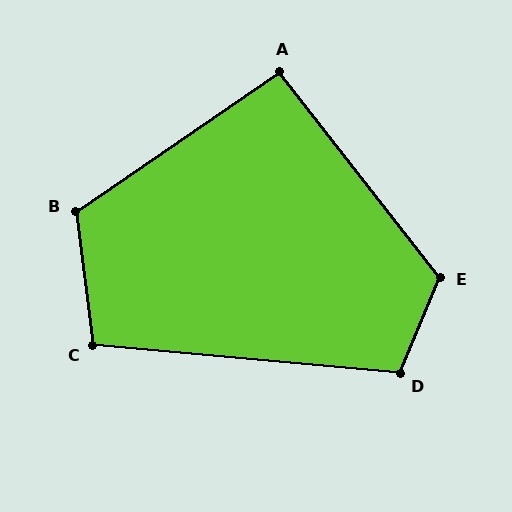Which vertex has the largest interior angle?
E, at approximately 119 degrees.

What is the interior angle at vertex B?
Approximately 117 degrees (obtuse).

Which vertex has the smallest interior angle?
A, at approximately 94 degrees.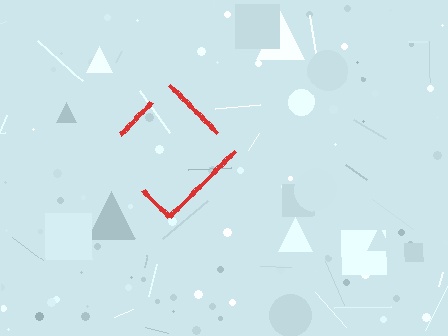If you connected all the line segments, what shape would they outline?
They would outline a diamond.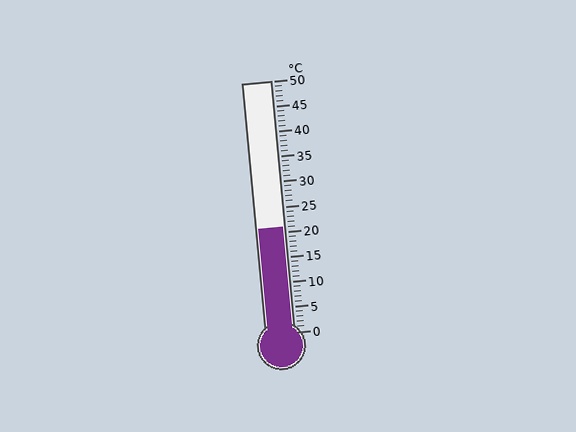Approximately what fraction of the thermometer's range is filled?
The thermometer is filled to approximately 40% of its range.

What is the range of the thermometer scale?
The thermometer scale ranges from 0°C to 50°C.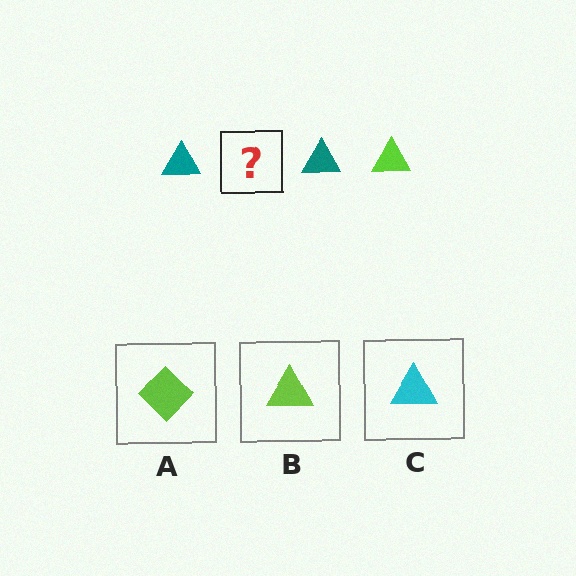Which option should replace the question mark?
Option B.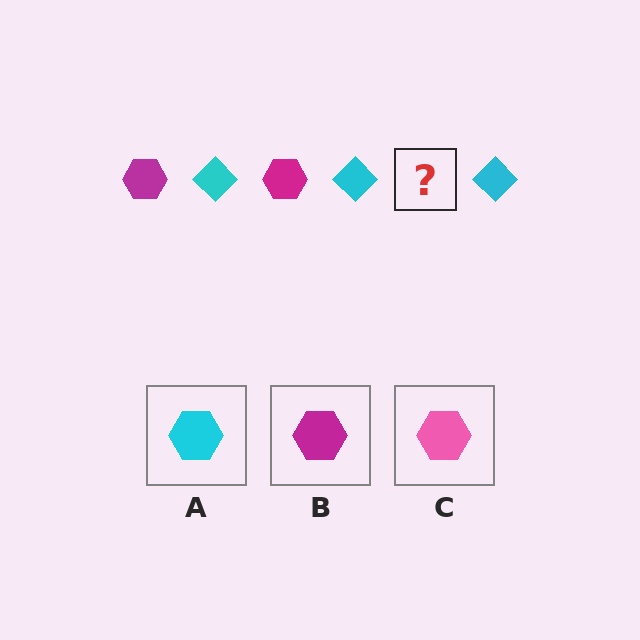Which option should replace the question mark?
Option B.